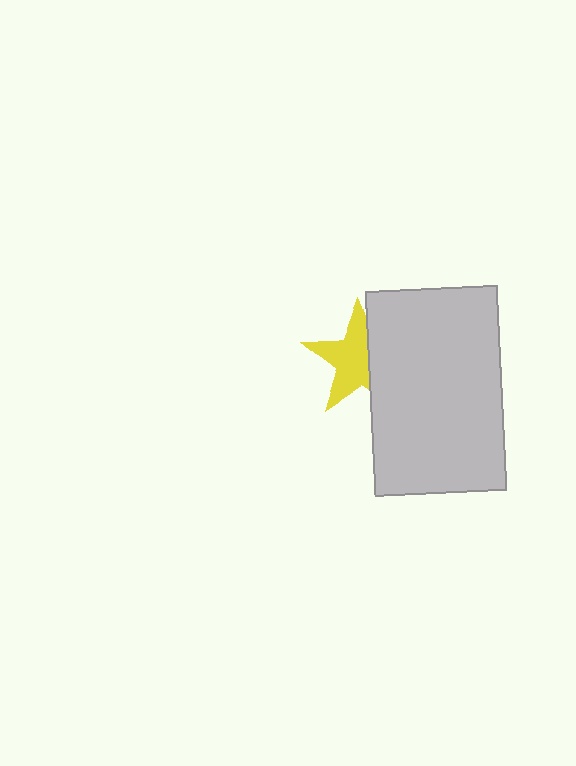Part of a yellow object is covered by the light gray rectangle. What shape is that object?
It is a star.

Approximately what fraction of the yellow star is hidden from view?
Roughly 37% of the yellow star is hidden behind the light gray rectangle.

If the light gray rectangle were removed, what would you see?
You would see the complete yellow star.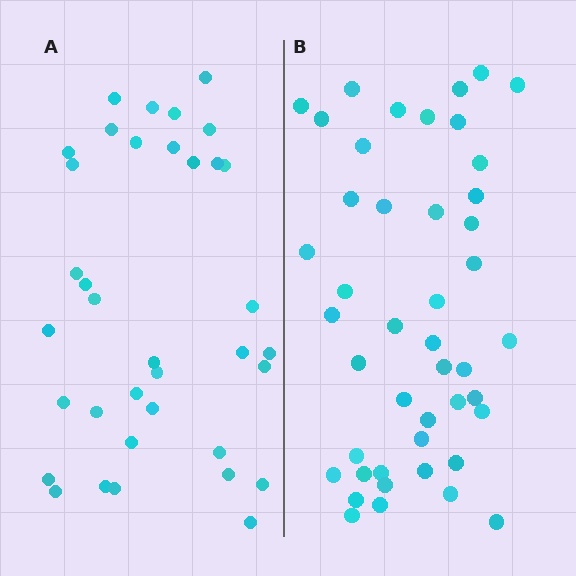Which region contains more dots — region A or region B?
Region B (the right region) has more dots.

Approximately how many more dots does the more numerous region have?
Region B has roughly 8 or so more dots than region A.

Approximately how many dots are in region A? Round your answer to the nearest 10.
About 40 dots. (The exact count is 36, which rounds to 40.)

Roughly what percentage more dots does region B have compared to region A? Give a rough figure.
About 25% more.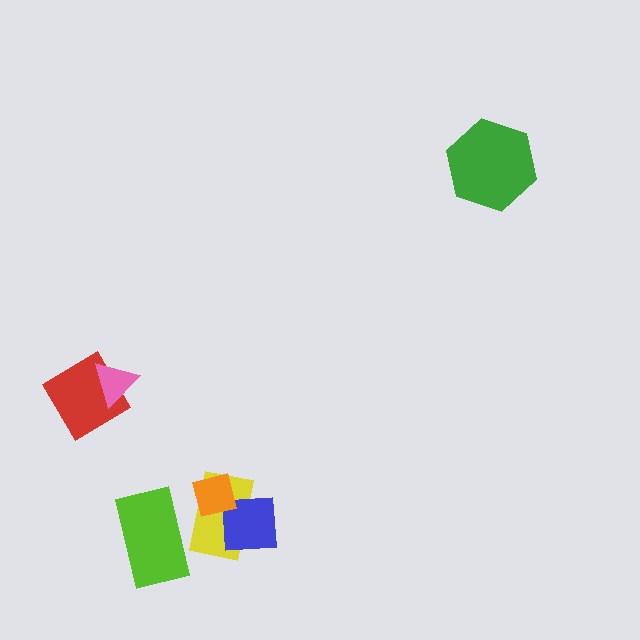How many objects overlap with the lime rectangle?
1 object overlaps with the lime rectangle.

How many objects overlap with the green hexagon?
0 objects overlap with the green hexagon.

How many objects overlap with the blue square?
2 objects overlap with the blue square.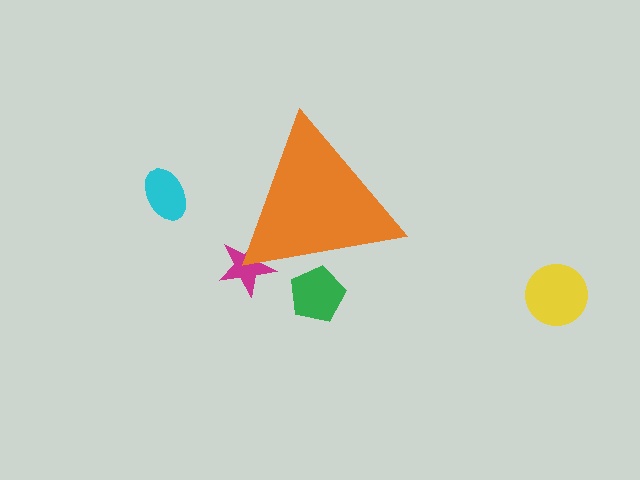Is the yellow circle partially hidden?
No, the yellow circle is fully visible.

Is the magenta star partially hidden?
Yes, the magenta star is partially hidden behind the orange triangle.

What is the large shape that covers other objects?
An orange triangle.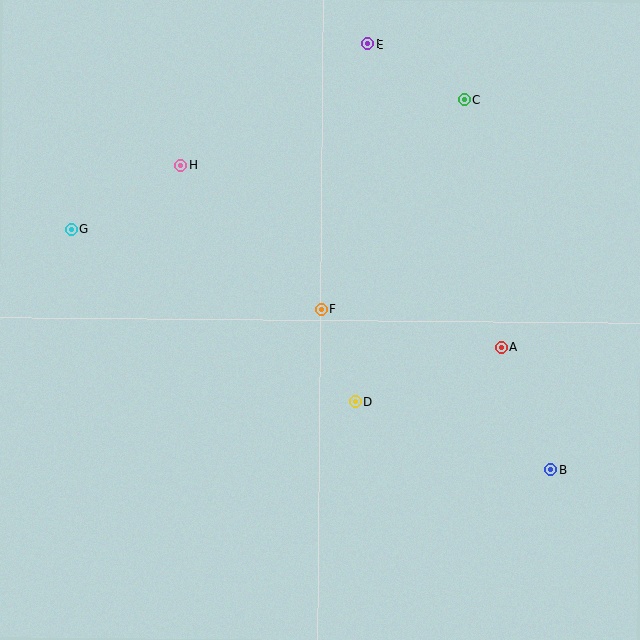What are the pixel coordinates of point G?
Point G is at (71, 229).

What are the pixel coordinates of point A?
Point A is at (501, 347).